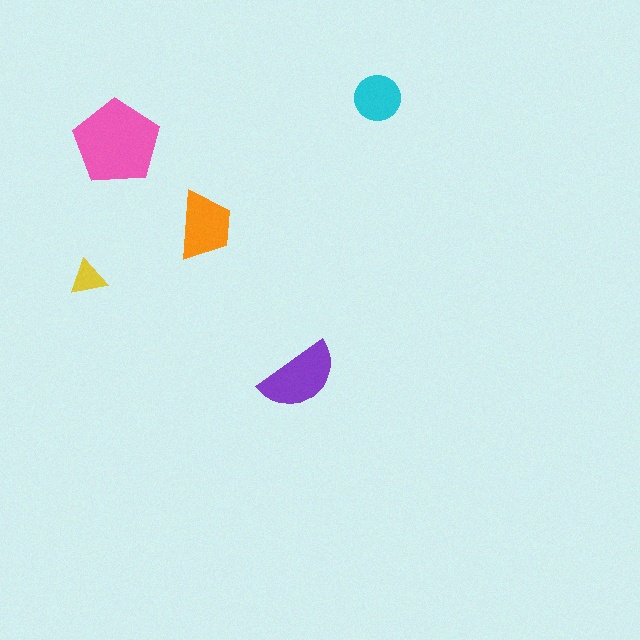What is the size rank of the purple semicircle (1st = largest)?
2nd.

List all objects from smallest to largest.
The yellow triangle, the cyan circle, the orange trapezoid, the purple semicircle, the pink pentagon.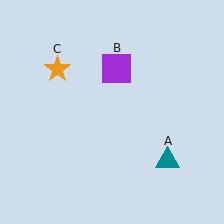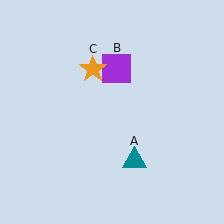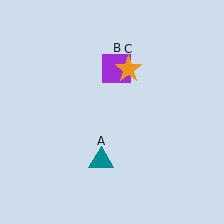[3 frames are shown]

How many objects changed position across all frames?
2 objects changed position: teal triangle (object A), orange star (object C).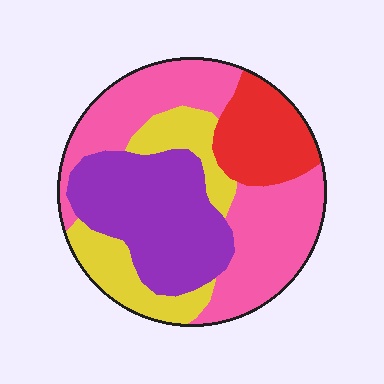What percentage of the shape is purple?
Purple covers roughly 30% of the shape.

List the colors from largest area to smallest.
From largest to smallest: pink, purple, yellow, red.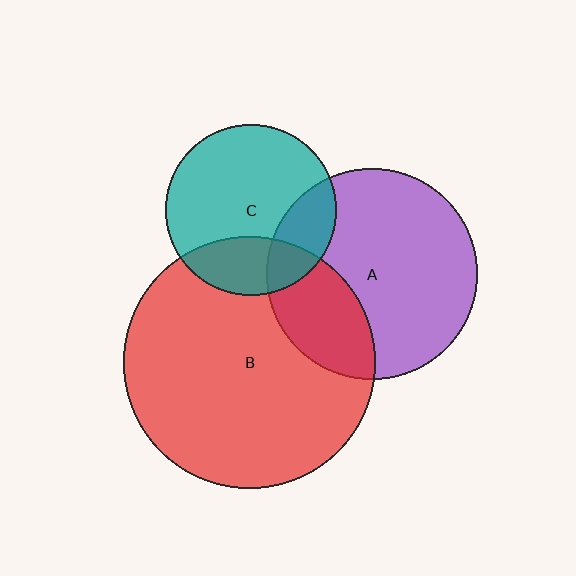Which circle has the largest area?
Circle B (red).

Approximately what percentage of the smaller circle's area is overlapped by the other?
Approximately 25%.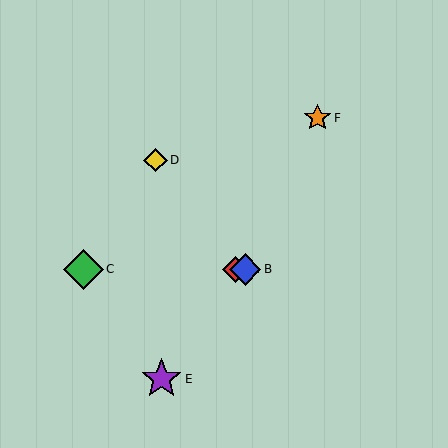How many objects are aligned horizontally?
3 objects (A, B, C) are aligned horizontally.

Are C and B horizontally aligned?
Yes, both are at y≈269.